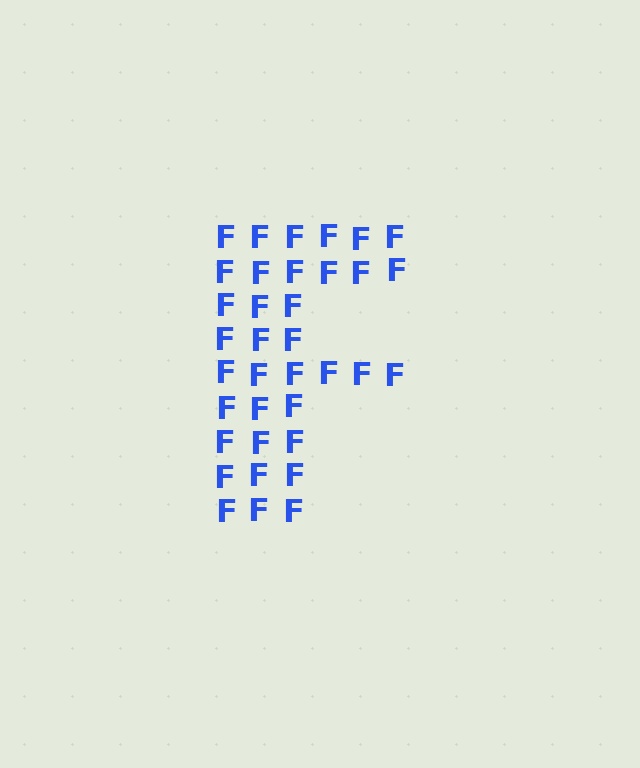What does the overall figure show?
The overall figure shows the letter F.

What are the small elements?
The small elements are letter F's.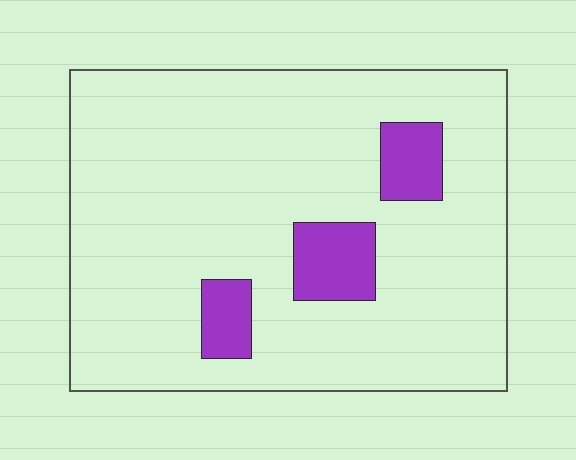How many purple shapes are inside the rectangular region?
3.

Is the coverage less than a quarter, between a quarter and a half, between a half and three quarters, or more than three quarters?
Less than a quarter.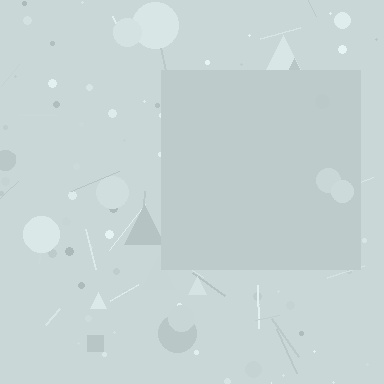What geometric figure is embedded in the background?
A square is embedded in the background.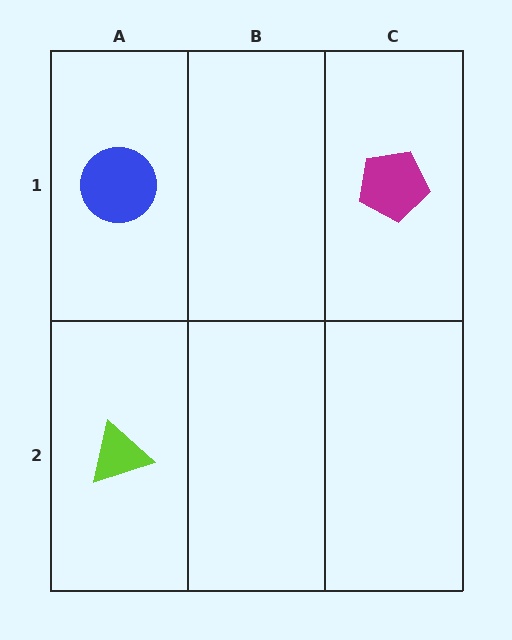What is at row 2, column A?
A lime triangle.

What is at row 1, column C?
A magenta pentagon.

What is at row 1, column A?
A blue circle.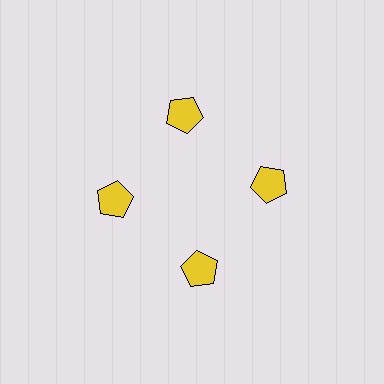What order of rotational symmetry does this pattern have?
This pattern has 4-fold rotational symmetry.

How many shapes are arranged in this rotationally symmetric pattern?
There are 4 shapes, arranged in 4 groups of 1.